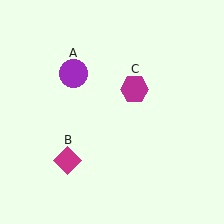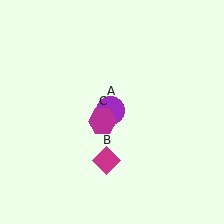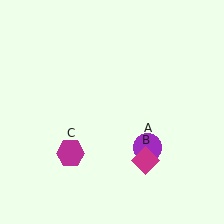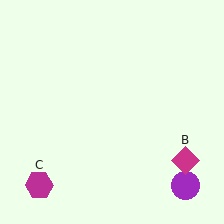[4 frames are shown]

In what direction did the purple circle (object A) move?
The purple circle (object A) moved down and to the right.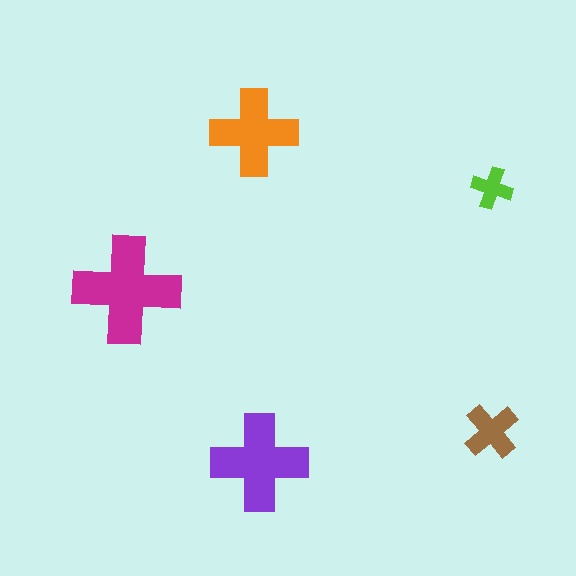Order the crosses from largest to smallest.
the magenta one, the purple one, the orange one, the brown one, the lime one.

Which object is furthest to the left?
The magenta cross is leftmost.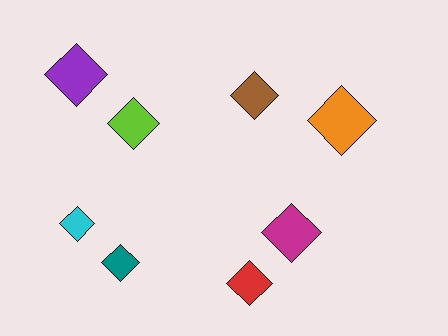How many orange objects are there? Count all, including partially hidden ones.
There is 1 orange object.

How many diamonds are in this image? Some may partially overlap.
There are 8 diamonds.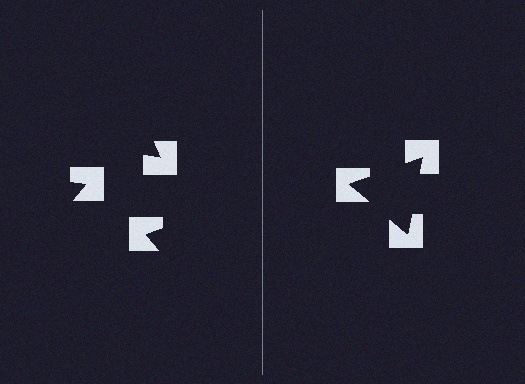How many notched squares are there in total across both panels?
6 — 3 on each side.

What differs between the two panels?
The notched squares are positioned identically on both sides; only the wedge orientations differ. On the right they align to a triangle; on the left they are misaligned.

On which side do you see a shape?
An illusory triangle appears on the right side. On the left side the wedge cuts are rotated, so no coherent shape forms.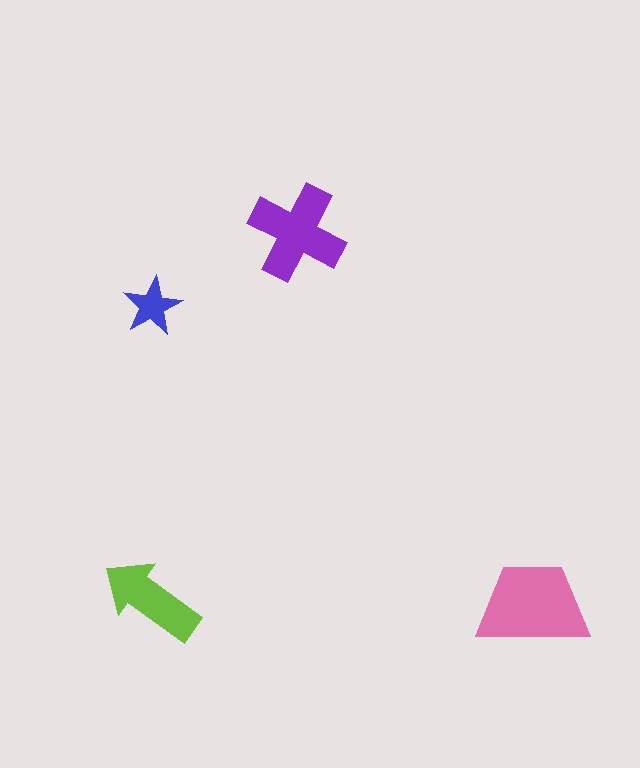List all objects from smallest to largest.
The blue star, the lime arrow, the purple cross, the pink trapezoid.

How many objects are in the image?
There are 4 objects in the image.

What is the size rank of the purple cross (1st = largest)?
2nd.